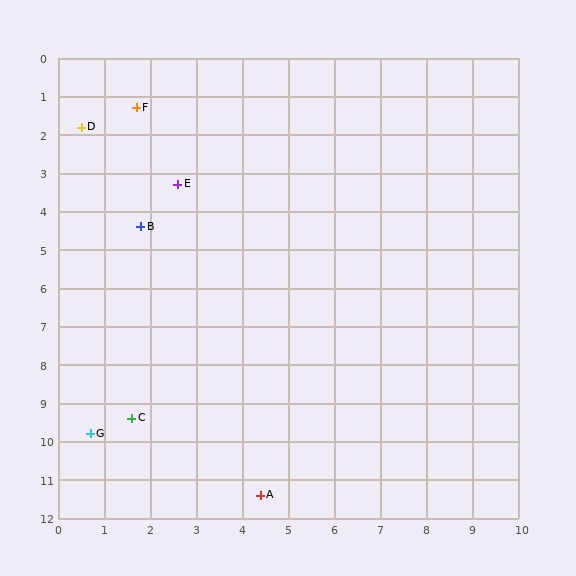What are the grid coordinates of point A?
Point A is at approximately (4.4, 11.4).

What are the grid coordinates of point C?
Point C is at approximately (1.6, 9.4).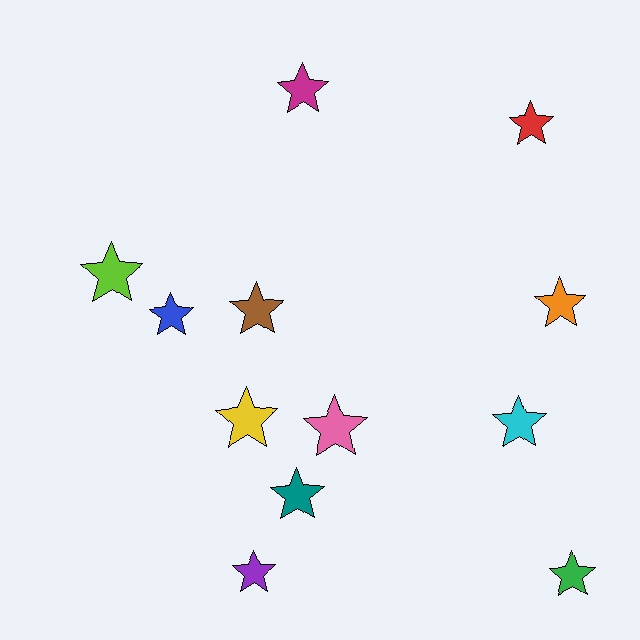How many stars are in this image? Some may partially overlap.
There are 12 stars.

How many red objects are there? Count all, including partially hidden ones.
There is 1 red object.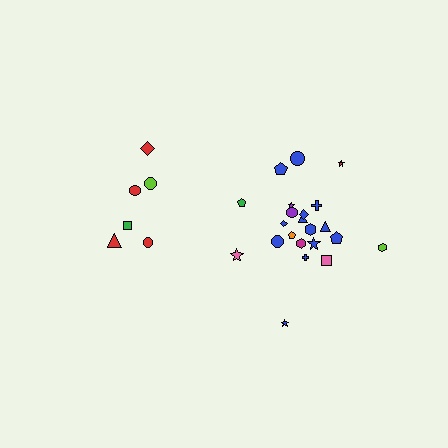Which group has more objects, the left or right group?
The right group.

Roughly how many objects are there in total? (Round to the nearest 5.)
Roughly 30 objects in total.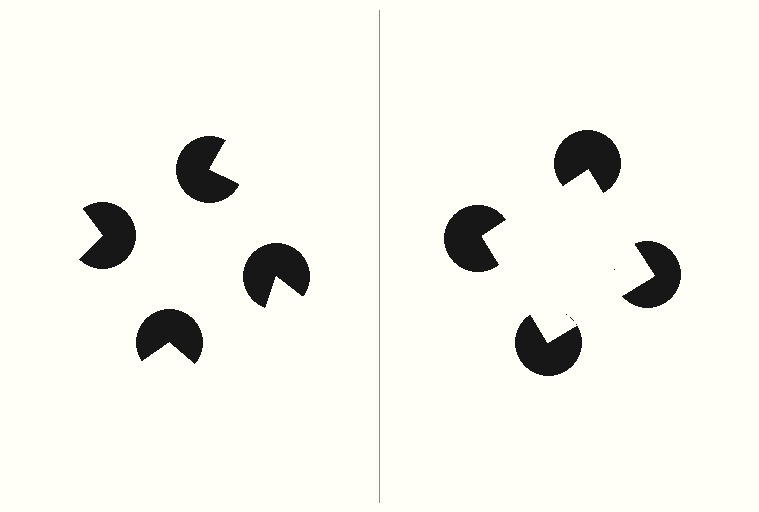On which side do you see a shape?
An illusory square appears on the right side. On the left side the wedge cuts are rotated, so no coherent shape forms.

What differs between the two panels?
The pac-man discs are positioned identically on both sides; only the wedge orientations differ. On the right they align to a square; on the left they are misaligned.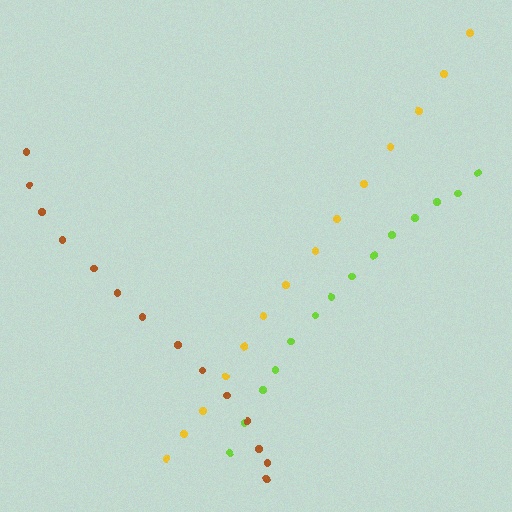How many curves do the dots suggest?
There are 3 distinct paths.